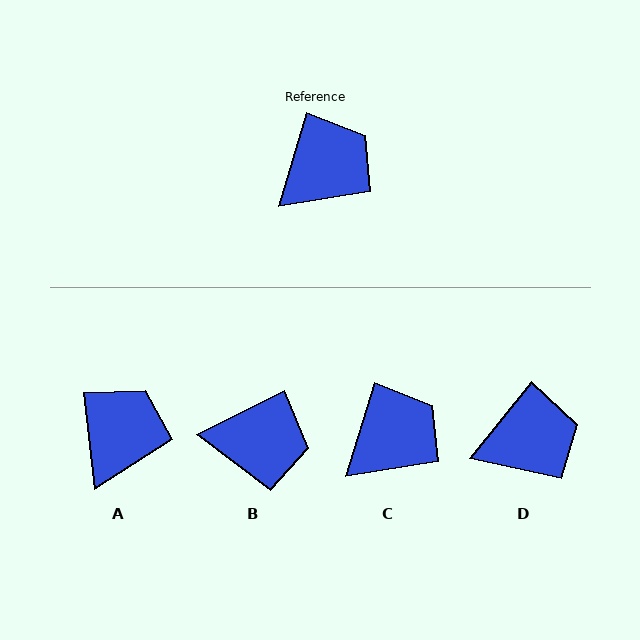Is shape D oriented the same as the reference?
No, it is off by about 22 degrees.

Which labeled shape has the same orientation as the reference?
C.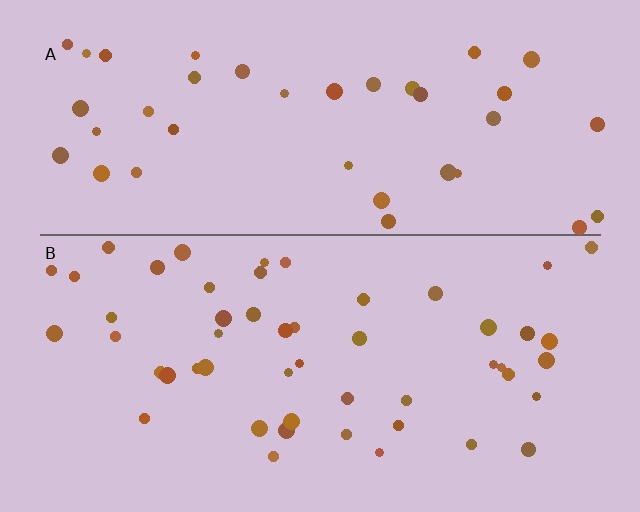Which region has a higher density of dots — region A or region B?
B (the bottom).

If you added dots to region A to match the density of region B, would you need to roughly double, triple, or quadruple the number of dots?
Approximately double.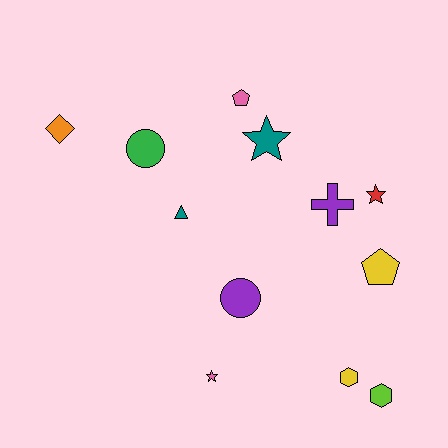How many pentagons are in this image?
There are 2 pentagons.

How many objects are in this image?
There are 12 objects.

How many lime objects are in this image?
There is 1 lime object.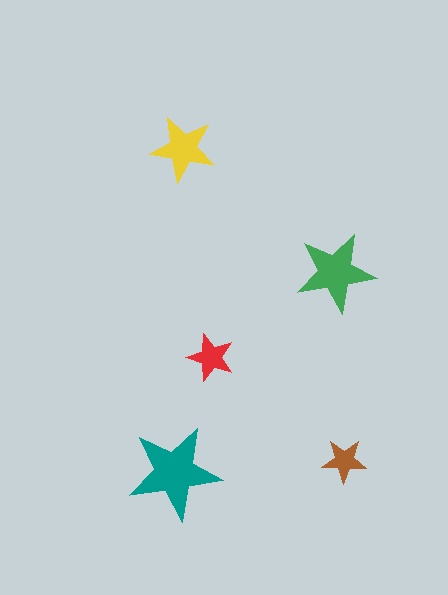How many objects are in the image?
There are 5 objects in the image.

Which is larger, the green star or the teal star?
The teal one.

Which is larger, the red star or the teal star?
The teal one.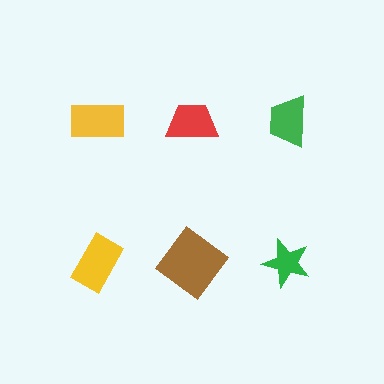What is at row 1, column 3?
A green trapezoid.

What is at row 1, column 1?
A yellow rectangle.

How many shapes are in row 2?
3 shapes.